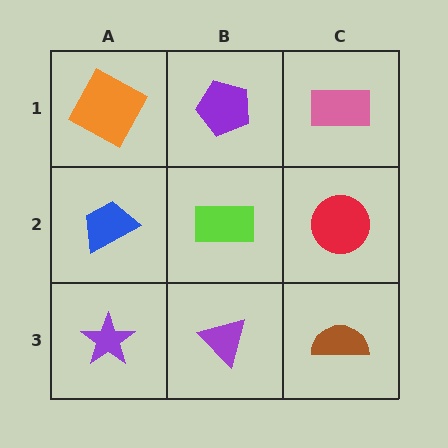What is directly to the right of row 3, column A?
A purple triangle.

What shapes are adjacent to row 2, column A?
An orange square (row 1, column A), a purple star (row 3, column A), a lime rectangle (row 2, column B).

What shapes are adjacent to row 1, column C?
A red circle (row 2, column C), a purple pentagon (row 1, column B).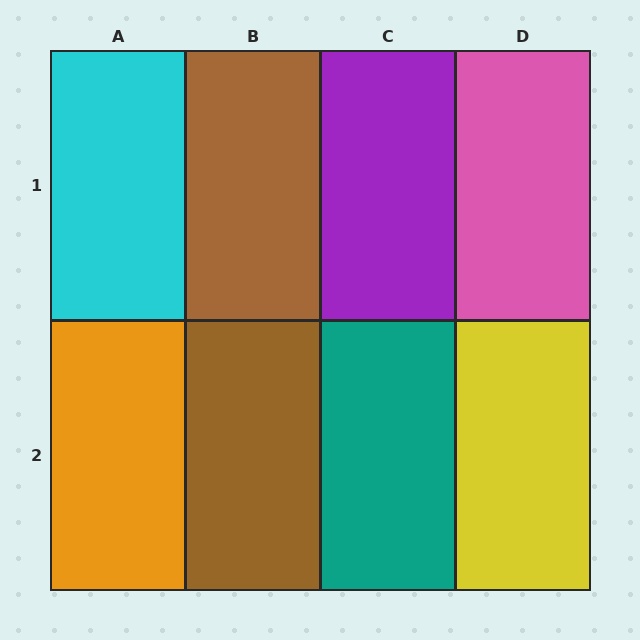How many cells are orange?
1 cell is orange.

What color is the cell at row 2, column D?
Yellow.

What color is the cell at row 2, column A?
Orange.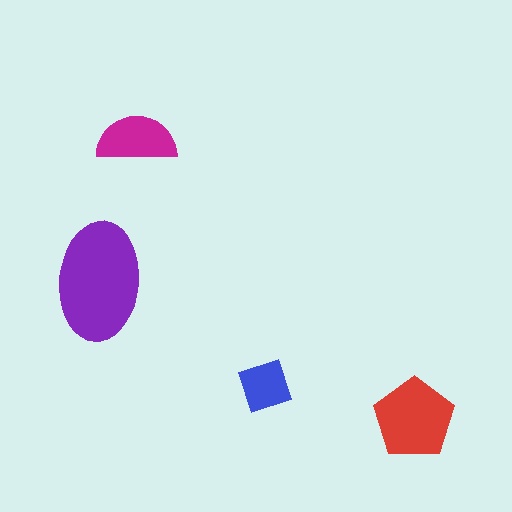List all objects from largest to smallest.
The purple ellipse, the red pentagon, the magenta semicircle, the blue diamond.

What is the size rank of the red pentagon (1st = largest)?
2nd.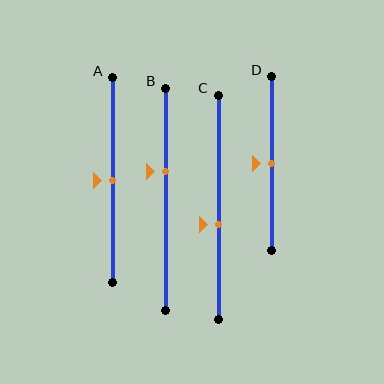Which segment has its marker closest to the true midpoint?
Segment A has its marker closest to the true midpoint.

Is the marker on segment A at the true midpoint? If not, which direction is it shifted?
Yes, the marker on segment A is at the true midpoint.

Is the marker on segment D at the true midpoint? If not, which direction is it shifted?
Yes, the marker on segment D is at the true midpoint.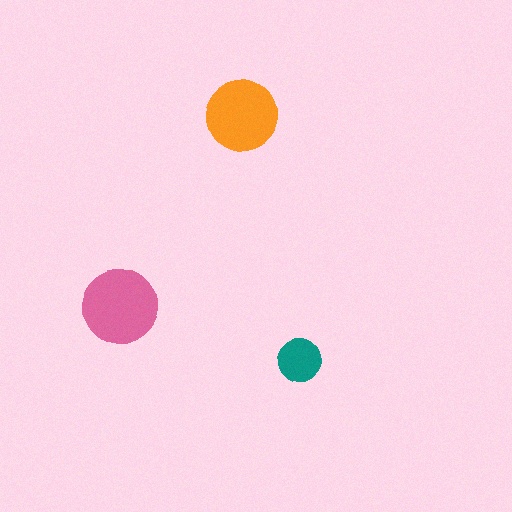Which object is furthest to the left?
The pink circle is leftmost.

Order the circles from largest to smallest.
the pink one, the orange one, the teal one.